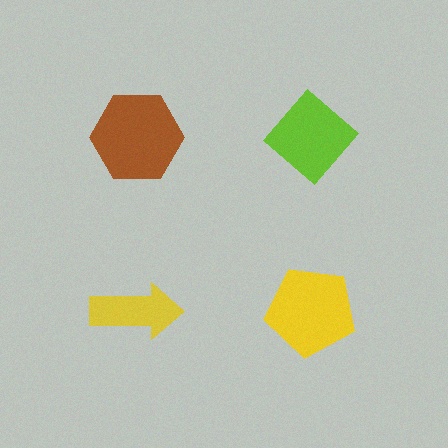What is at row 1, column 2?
A lime diamond.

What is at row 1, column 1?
A brown hexagon.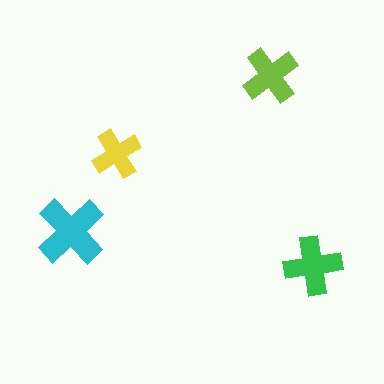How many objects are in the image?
There are 4 objects in the image.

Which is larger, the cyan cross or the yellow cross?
The cyan one.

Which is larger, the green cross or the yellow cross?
The green one.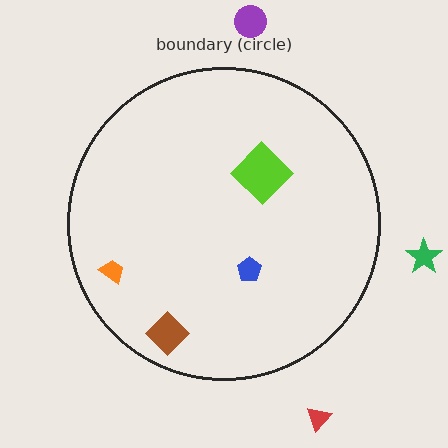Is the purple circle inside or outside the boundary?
Outside.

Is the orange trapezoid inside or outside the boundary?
Inside.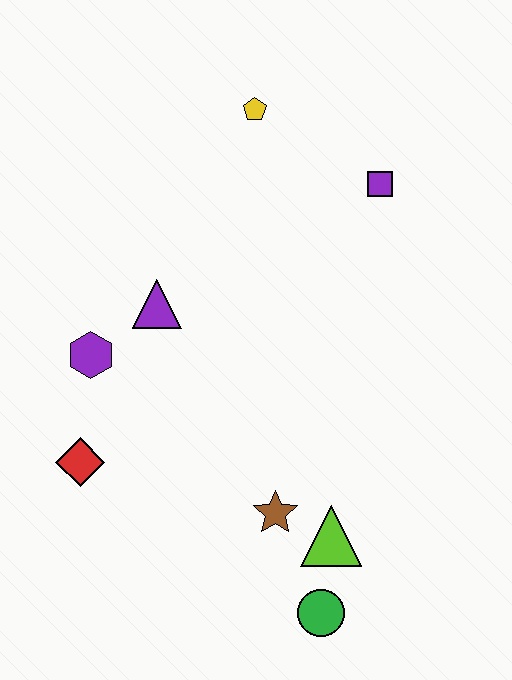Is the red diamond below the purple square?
Yes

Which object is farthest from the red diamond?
The purple square is farthest from the red diamond.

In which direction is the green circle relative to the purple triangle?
The green circle is below the purple triangle.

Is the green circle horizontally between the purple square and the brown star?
Yes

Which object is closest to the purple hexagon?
The purple triangle is closest to the purple hexagon.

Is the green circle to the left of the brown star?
No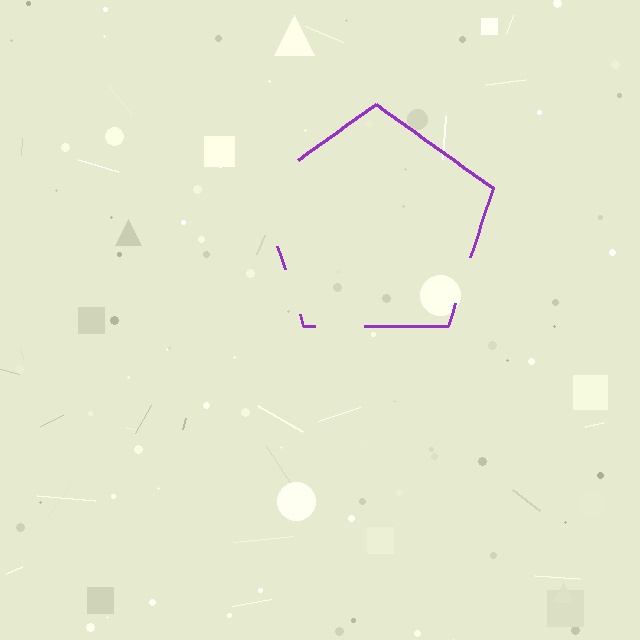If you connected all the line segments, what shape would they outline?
They would outline a pentagon.